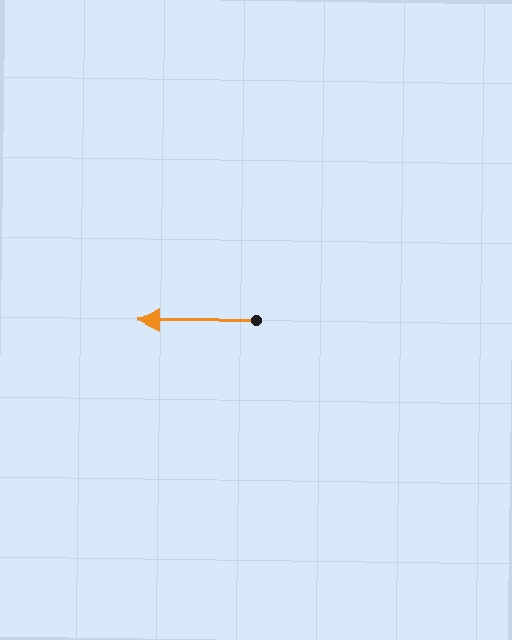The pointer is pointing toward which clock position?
Roughly 9 o'clock.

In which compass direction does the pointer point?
West.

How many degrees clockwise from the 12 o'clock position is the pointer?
Approximately 269 degrees.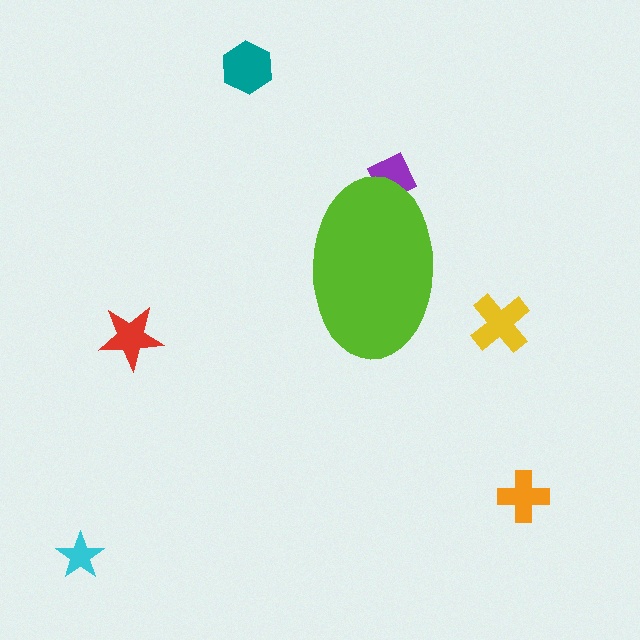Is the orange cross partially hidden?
No, the orange cross is fully visible.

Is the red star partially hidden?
No, the red star is fully visible.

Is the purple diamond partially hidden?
Yes, the purple diamond is partially hidden behind the lime ellipse.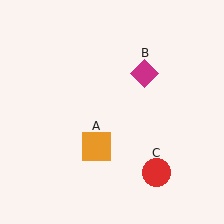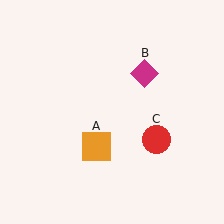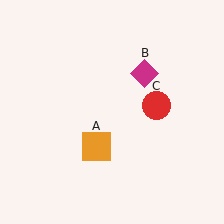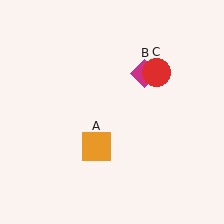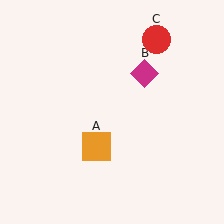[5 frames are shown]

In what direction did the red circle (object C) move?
The red circle (object C) moved up.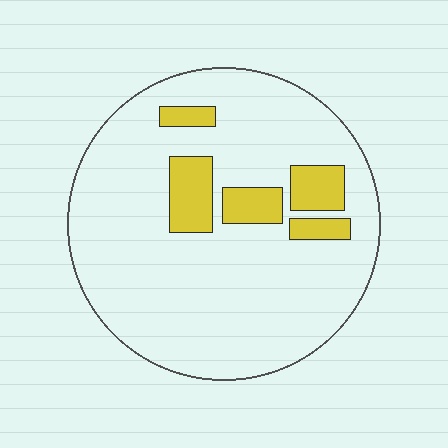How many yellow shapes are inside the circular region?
5.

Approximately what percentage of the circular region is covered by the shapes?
Approximately 15%.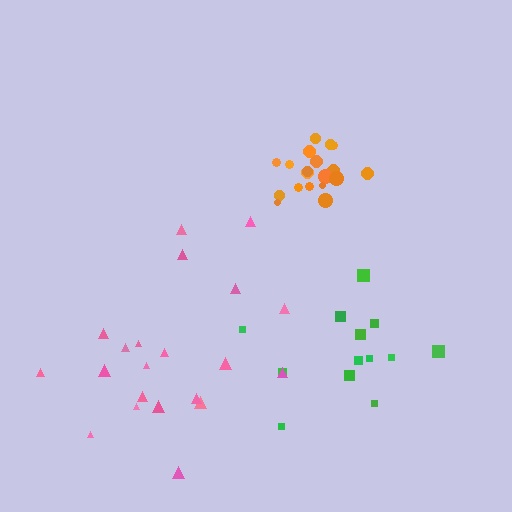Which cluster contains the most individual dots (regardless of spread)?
Pink (21).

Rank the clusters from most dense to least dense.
orange, pink, green.